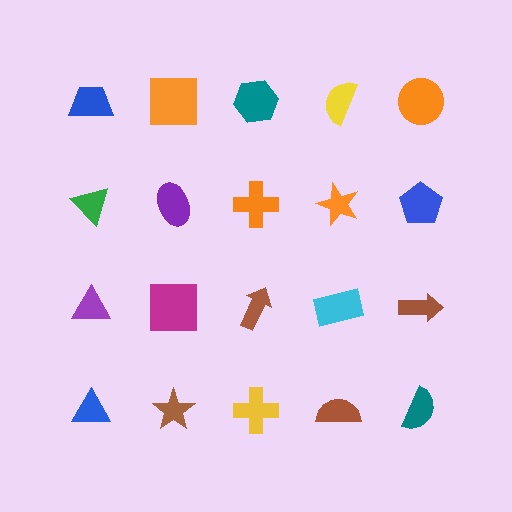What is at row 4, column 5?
A teal semicircle.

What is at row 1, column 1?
A blue trapezoid.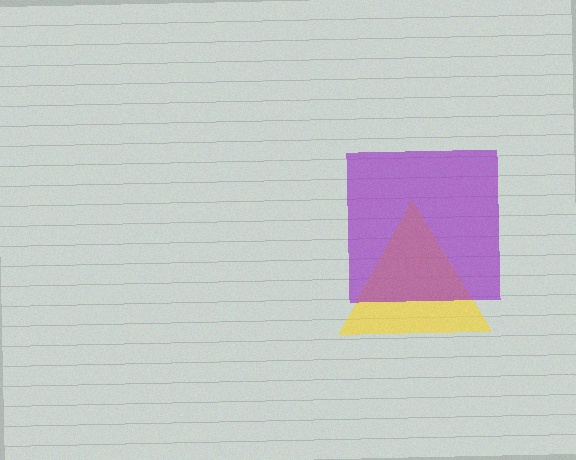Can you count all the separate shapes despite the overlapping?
Yes, there are 2 separate shapes.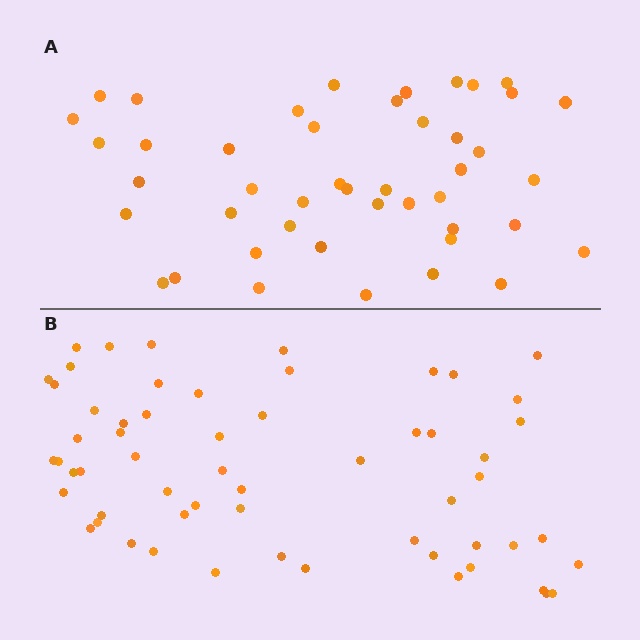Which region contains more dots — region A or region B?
Region B (the bottom region) has more dots.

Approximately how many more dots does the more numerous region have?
Region B has approximately 15 more dots than region A.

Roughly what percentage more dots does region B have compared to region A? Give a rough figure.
About 30% more.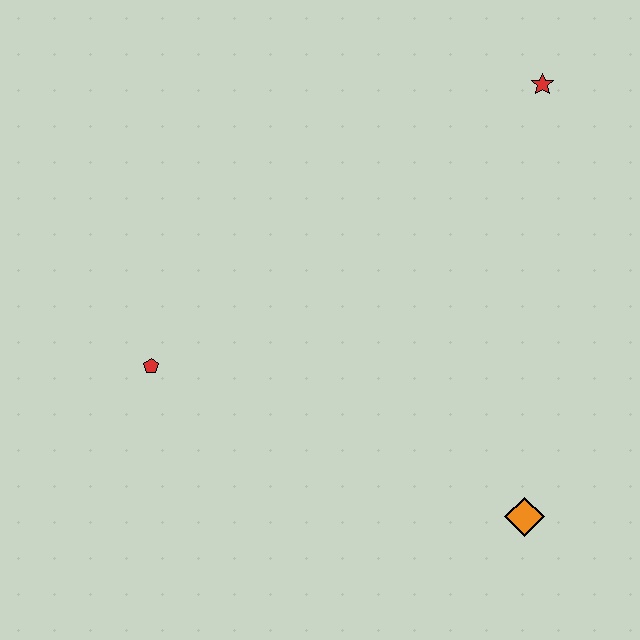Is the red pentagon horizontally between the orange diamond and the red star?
No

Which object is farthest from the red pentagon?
The red star is farthest from the red pentagon.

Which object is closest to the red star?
The orange diamond is closest to the red star.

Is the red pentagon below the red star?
Yes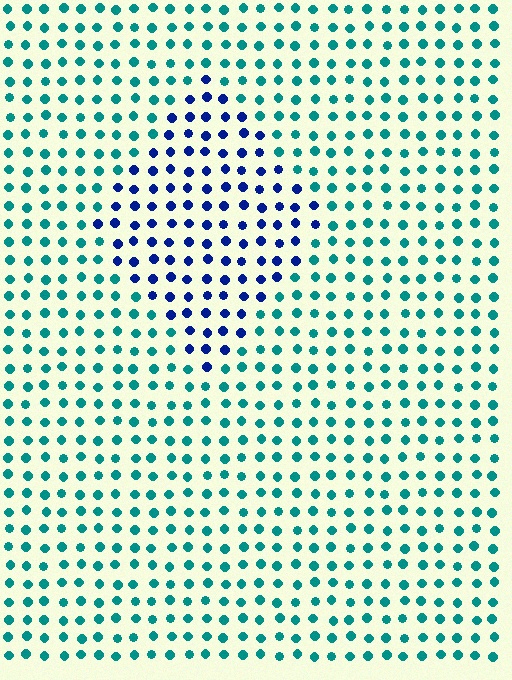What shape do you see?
I see a diamond.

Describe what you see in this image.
The image is filled with small teal elements in a uniform arrangement. A diamond-shaped region is visible where the elements are tinted to a slightly different hue, forming a subtle color boundary.